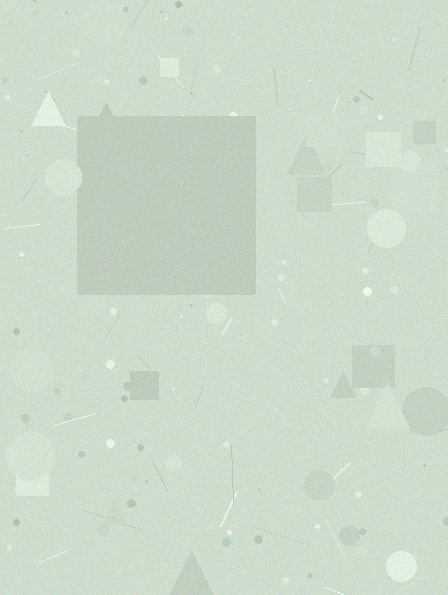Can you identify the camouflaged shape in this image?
The camouflaged shape is a square.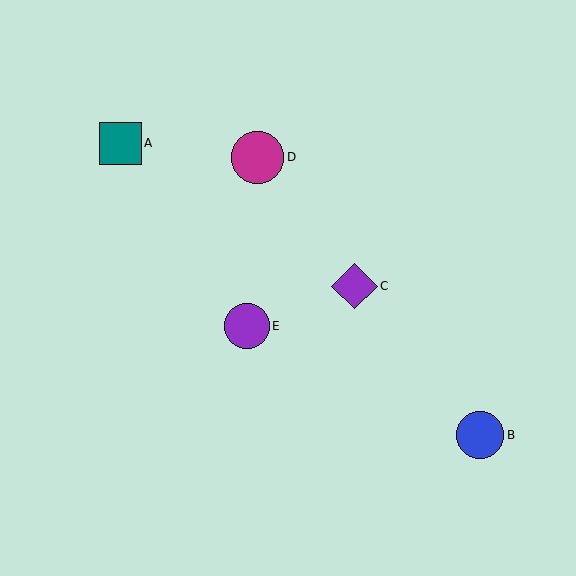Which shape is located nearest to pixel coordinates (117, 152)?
The teal square (labeled A) at (120, 143) is nearest to that location.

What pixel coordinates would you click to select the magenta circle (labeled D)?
Click at (257, 157) to select the magenta circle D.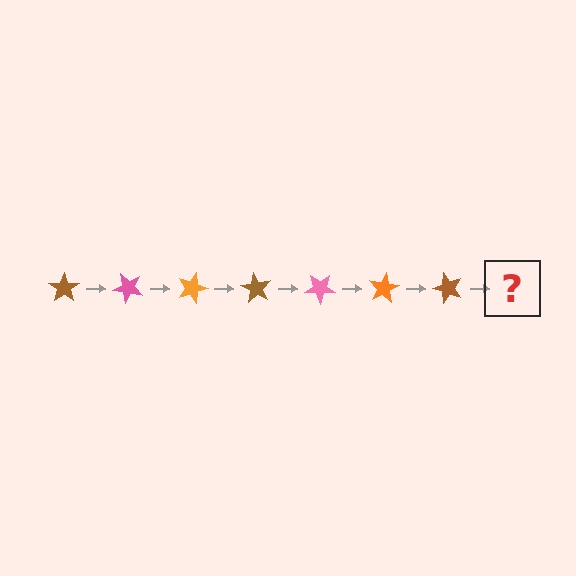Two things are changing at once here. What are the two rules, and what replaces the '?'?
The two rules are that it rotates 45 degrees each step and the color cycles through brown, pink, and orange. The '?' should be a pink star, rotated 315 degrees from the start.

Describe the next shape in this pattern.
It should be a pink star, rotated 315 degrees from the start.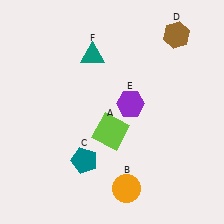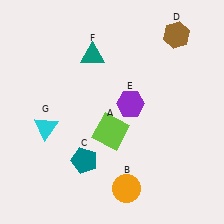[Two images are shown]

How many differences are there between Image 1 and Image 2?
There is 1 difference between the two images.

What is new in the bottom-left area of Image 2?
A cyan triangle (G) was added in the bottom-left area of Image 2.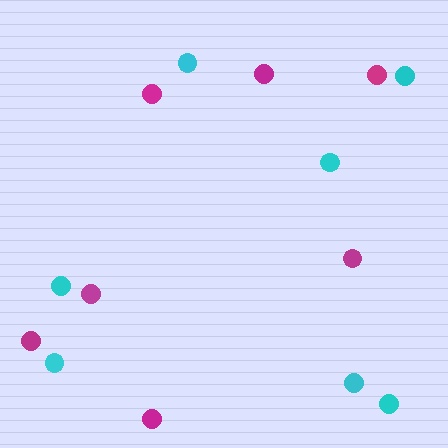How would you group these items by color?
There are 2 groups: one group of magenta circles (7) and one group of cyan circles (7).